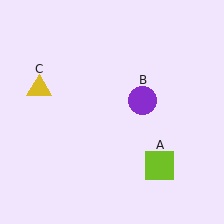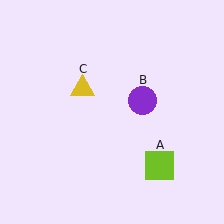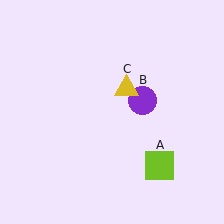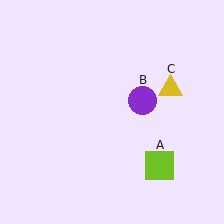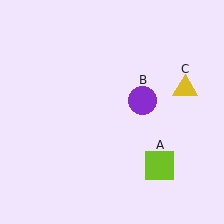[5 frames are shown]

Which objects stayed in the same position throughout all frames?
Lime square (object A) and purple circle (object B) remained stationary.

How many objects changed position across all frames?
1 object changed position: yellow triangle (object C).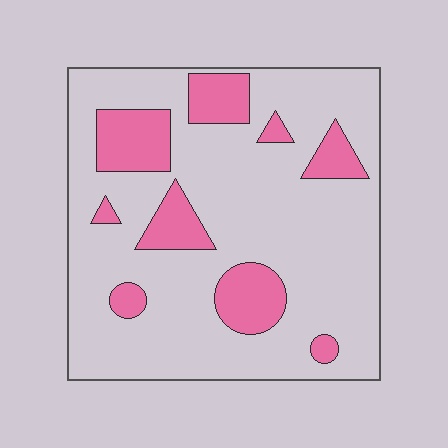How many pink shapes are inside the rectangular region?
9.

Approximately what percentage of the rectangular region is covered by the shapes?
Approximately 20%.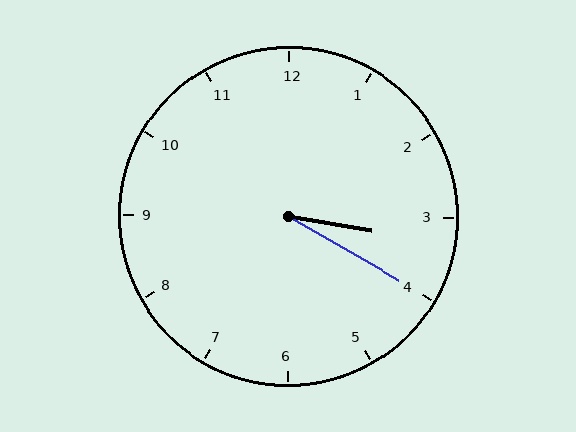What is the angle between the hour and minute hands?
Approximately 20 degrees.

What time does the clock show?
3:20.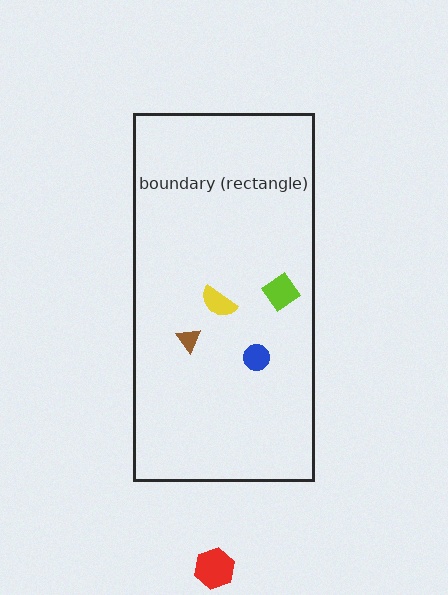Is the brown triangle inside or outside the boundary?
Inside.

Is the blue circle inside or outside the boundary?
Inside.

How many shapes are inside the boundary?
4 inside, 1 outside.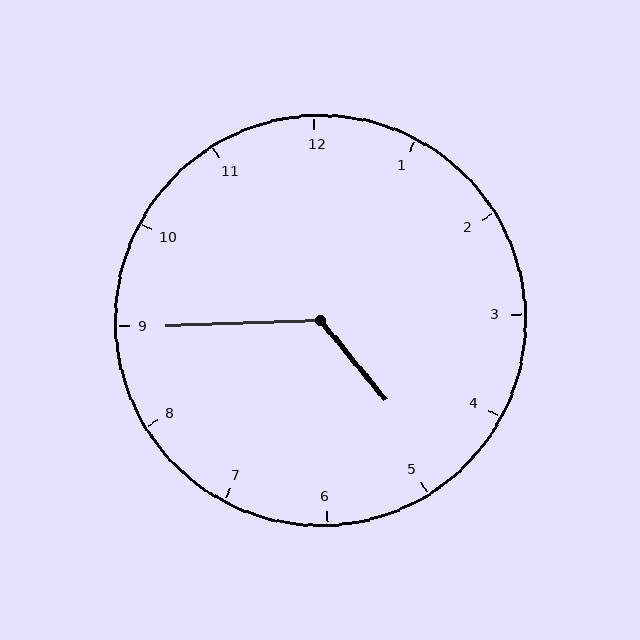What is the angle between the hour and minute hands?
Approximately 128 degrees.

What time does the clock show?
4:45.